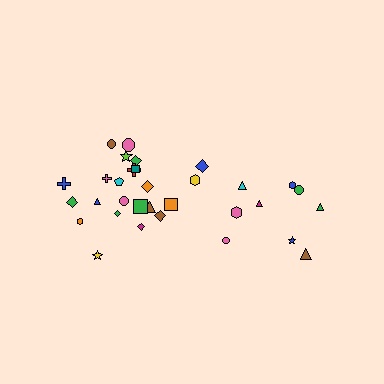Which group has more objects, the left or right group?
The left group.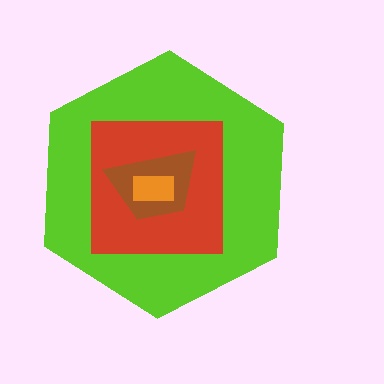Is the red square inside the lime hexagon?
Yes.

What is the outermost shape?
The lime hexagon.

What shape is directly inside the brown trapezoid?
The orange rectangle.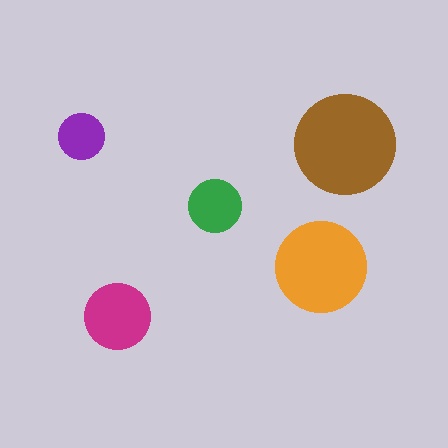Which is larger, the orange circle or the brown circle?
The brown one.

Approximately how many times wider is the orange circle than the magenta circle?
About 1.5 times wider.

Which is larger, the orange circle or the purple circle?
The orange one.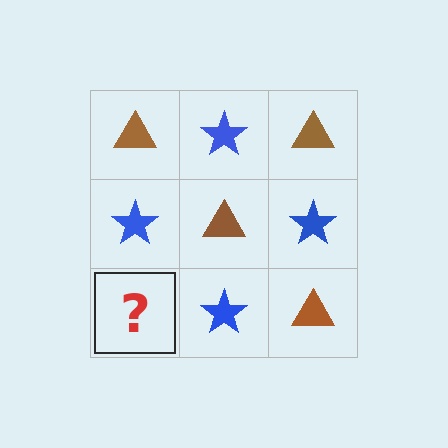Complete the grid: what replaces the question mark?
The question mark should be replaced with a brown triangle.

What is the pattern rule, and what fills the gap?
The rule is that it alternates brown triangle and blue star in a checkerboard pattern. The gap should be filled with a brown triangle.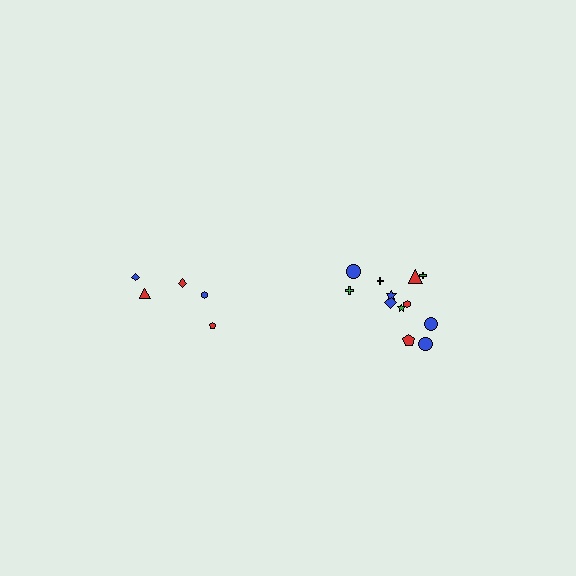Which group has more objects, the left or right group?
The right group.